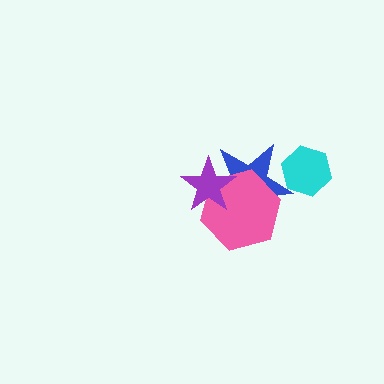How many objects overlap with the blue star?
3 objects overlap with the blue star.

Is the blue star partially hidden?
Yes, it is partially covered by another shape.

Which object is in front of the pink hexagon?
The purple star is in front of the pink hexagon.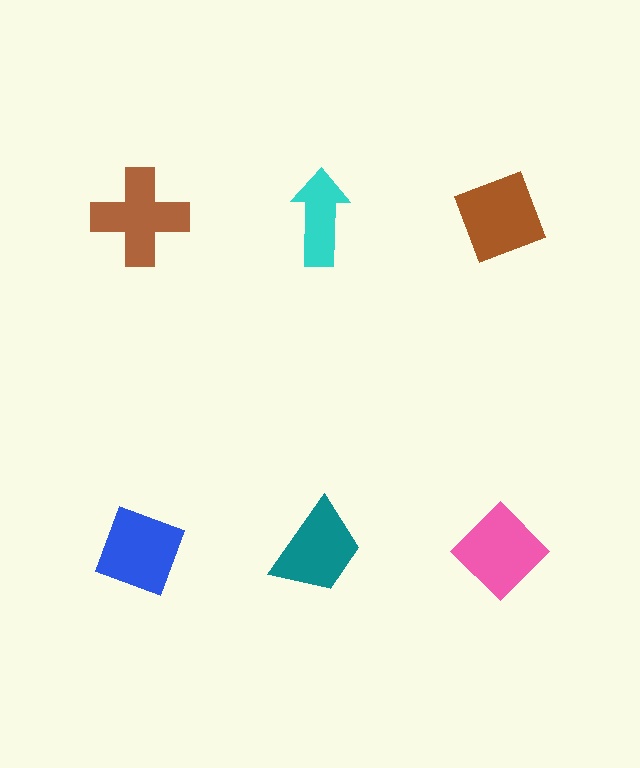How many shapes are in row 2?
3 shapes.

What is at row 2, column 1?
A blue diamond.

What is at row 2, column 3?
A pink diamond.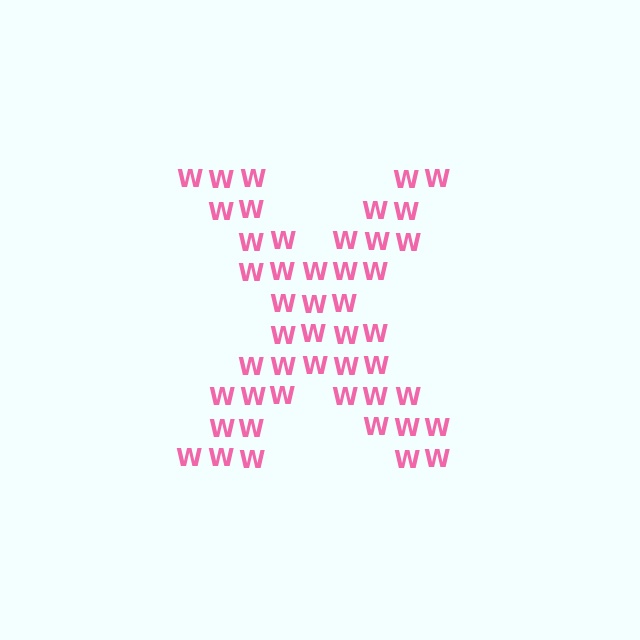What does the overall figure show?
The overall figure shows the letter X.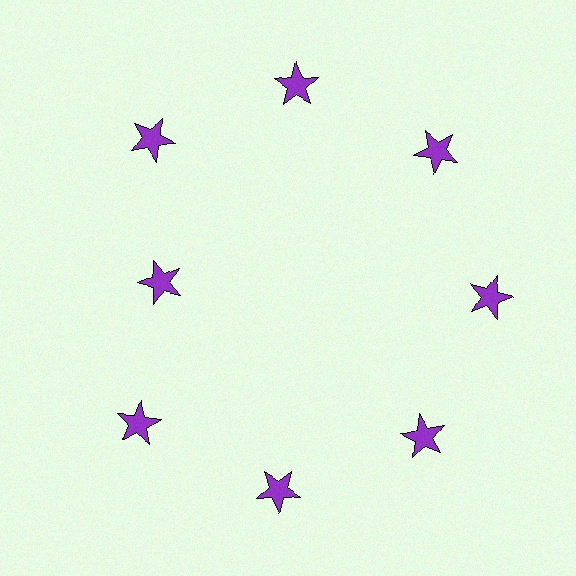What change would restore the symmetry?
The symmetry would be restored by moving it outward, back onto the ring so that all 8 stars sit at equal angles and equal distance from the center.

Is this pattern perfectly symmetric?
No. The 8 purple stars are arranged in a ring, but one element near the 9 o'clock position is pulled inward toward the center, breaking the 8-fold rotational symmetry.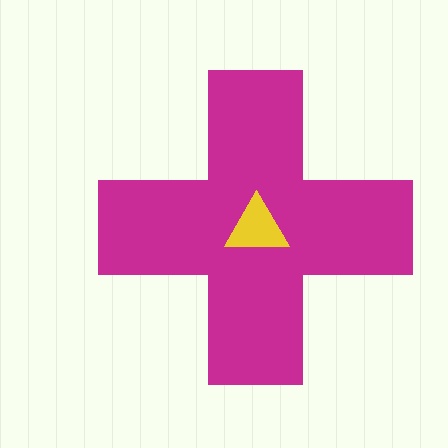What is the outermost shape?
The magenta cross.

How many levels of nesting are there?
2.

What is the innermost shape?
The yellow triangle.